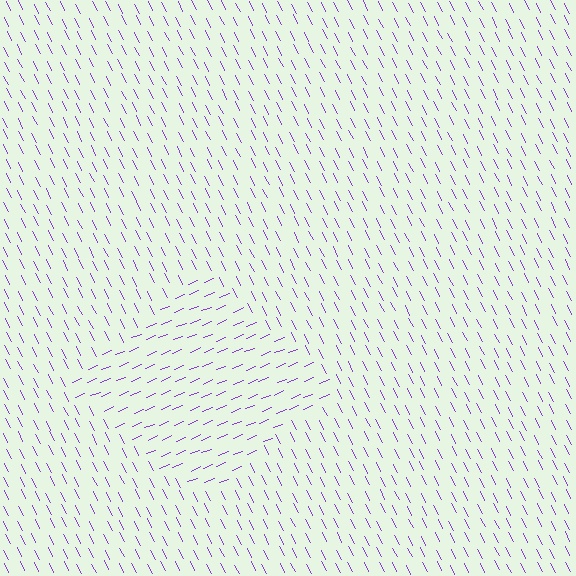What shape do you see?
I see a diamond.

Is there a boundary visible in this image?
Yes, there is a texture boundary formed by a change in line orientation.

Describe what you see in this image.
The image is filled with small purple line segments. A diamond region in the image has lines oriented differently from the surrounding lines, creating a visible texture boundary.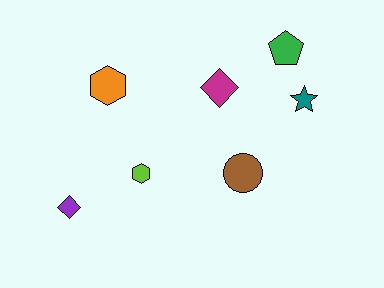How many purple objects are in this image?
There is 1 purple object.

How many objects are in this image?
There are 7 objects.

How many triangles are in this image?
There are no triangles.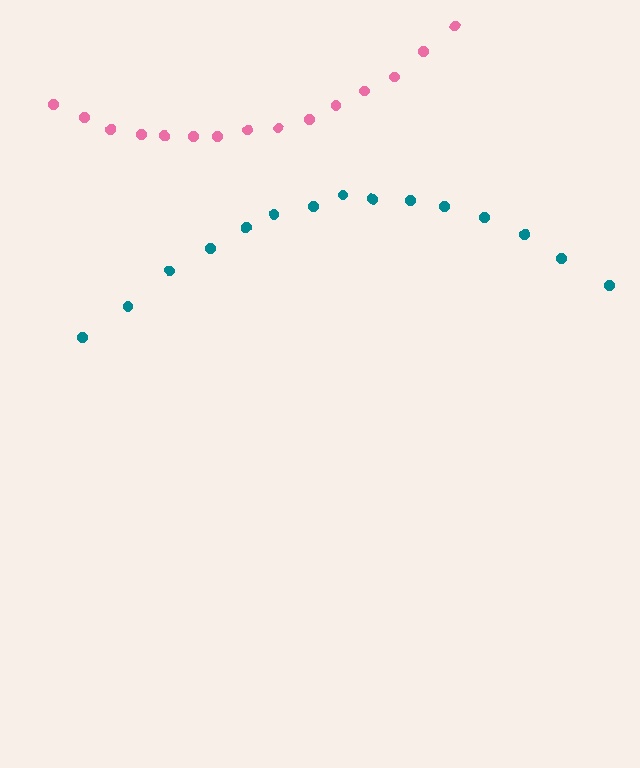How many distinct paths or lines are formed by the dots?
There are 2 distinct paths.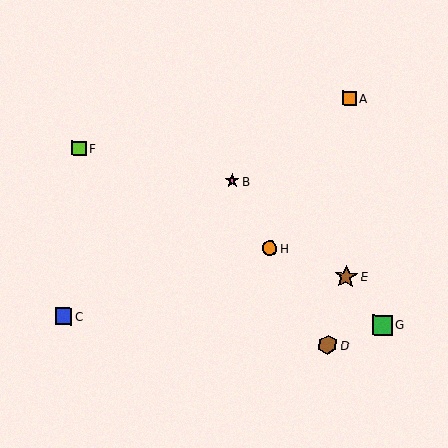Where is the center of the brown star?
The center of the brown star is at (346, 277).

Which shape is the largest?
The brown star (labeled E) is the largest.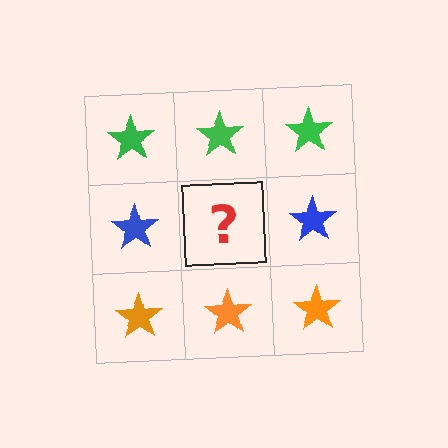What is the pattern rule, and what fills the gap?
The rule is that each row has a consistent color. The gap should be filled with a blue star.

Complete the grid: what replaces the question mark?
The question mark should be replaced with a blue star.